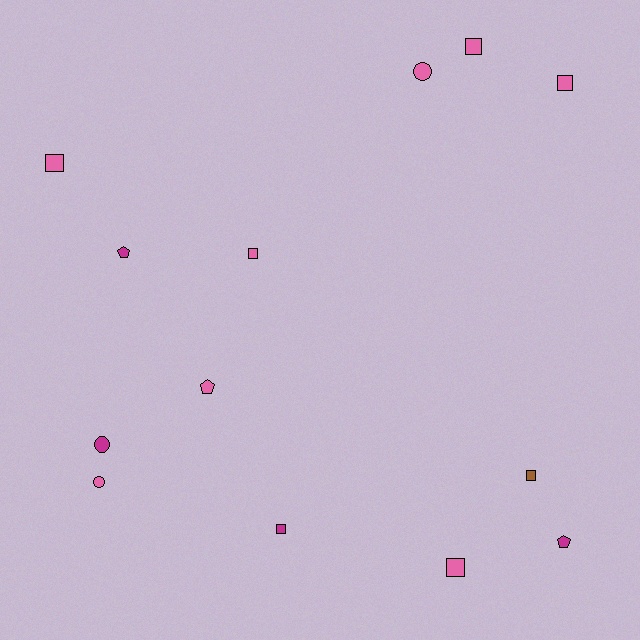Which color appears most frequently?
Pink, with 8 objects.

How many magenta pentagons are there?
There are 2 magenta pentagons.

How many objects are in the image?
There are 13 objects.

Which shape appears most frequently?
Square, with 7 objects.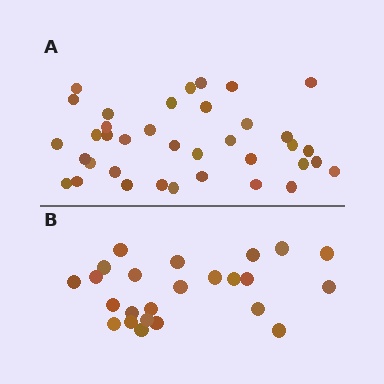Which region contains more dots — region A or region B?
Region A (the top region) has more dots.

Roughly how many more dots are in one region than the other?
Region A has approximately 15 more dots than region B.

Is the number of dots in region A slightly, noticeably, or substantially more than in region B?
Region A has substantially more. The ratio is roughly 1.5 to 1.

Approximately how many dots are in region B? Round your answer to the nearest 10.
About 20 dots. (The exact count is 24, which rounds to 20.)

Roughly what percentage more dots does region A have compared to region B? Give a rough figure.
About 55% more.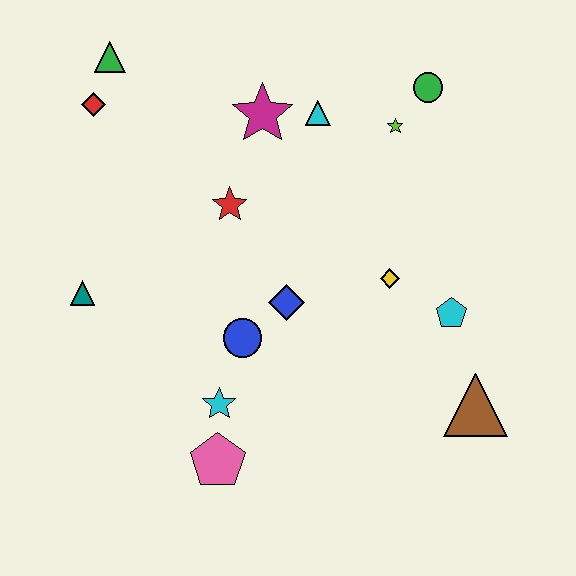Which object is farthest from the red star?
The brown triangle is farthest from the red star.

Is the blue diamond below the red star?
Yes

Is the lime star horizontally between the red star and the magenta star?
No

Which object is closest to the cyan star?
The pink pentagon is closest to the cyan star.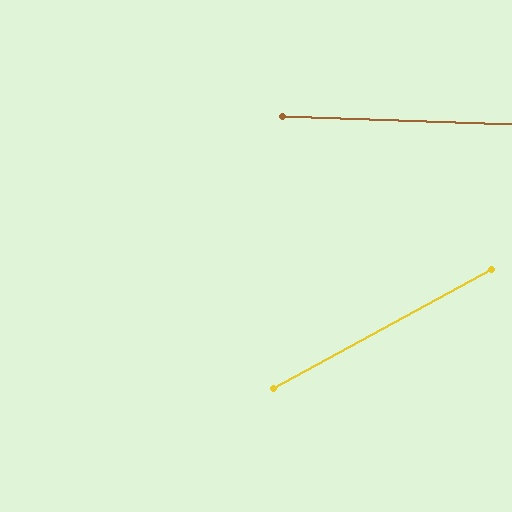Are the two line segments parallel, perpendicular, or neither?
Neither parallel nor perpendicular — they differ by about 31°.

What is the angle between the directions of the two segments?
Approximately 31 degrees.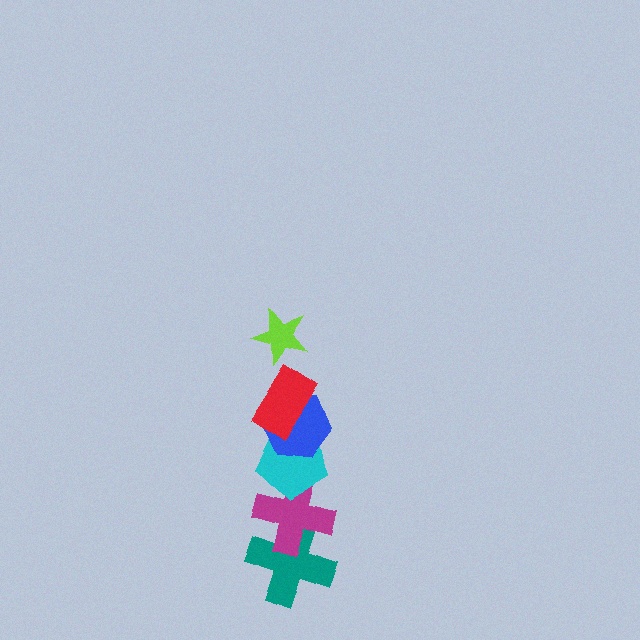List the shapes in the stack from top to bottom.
From top to bottom: the lime star, the red rectangle, the blue hexagon, the cyan pentagon, the magenta cross, the teal cross.